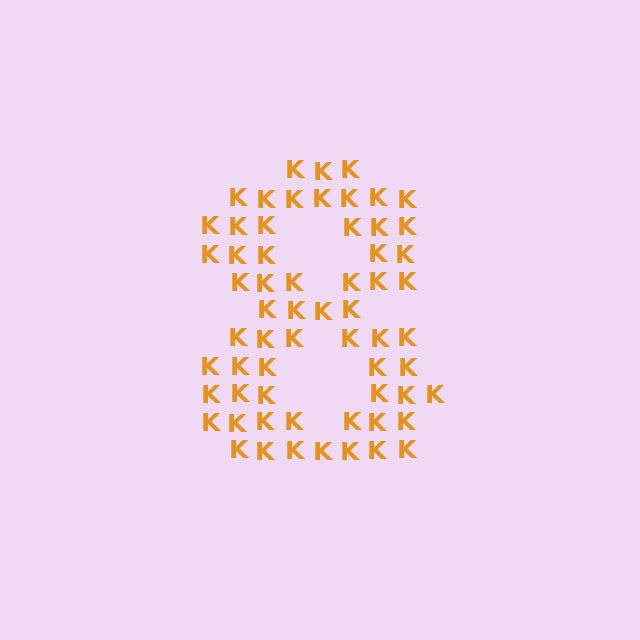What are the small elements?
The small elements are letter K's.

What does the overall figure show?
The overall figure shows the digit 8.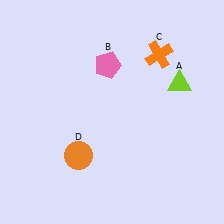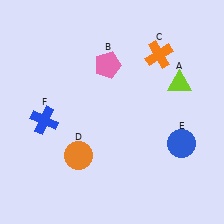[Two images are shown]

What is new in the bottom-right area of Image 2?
A blue circle (E) was added in the bottom-right area of Image 2.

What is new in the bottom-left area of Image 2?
A blue cross (F) was added in the bottom-left area of Image 2.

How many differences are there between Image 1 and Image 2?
There are 2 differences between the two images.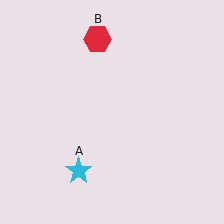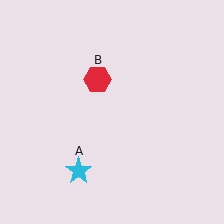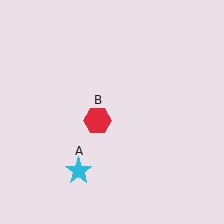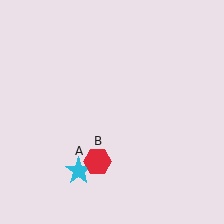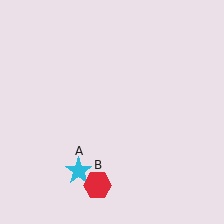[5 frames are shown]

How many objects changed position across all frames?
1 object changed position: red hexagon (object B).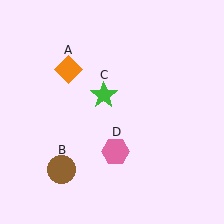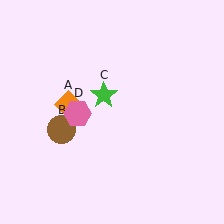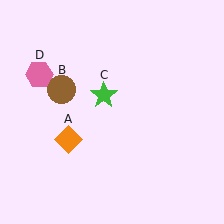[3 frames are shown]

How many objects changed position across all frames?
3 objects changed position: orange diamond (object A), brown circle (object B), pink hexagon (object D).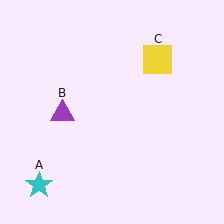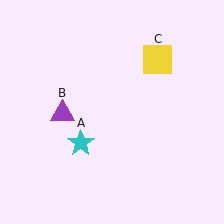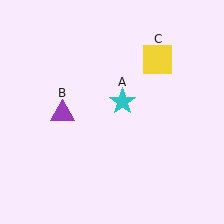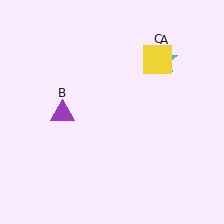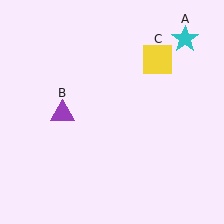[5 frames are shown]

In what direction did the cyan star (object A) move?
The cyan star (object A) moved up and to the right.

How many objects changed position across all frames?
1 object changed position: cyan star (object A).